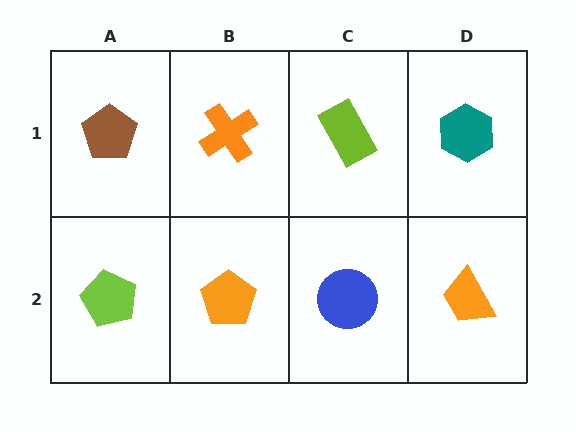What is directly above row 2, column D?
A teal hexagon.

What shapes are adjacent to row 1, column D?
An orange trapezoid (row 2, column D), a lime rectangle (row 1, column C).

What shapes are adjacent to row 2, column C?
A lime rectangle (row 1, column C), an orange pentagon (row 2, column B), an orange trapezoid (row 2, column D).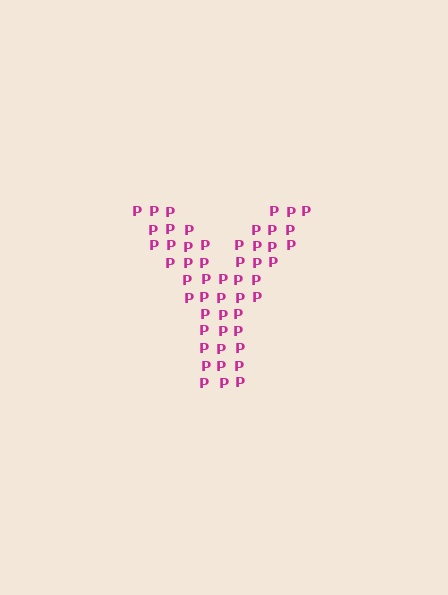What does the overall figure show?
The overall figure shows the letter Y.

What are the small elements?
The small elements are letter P's.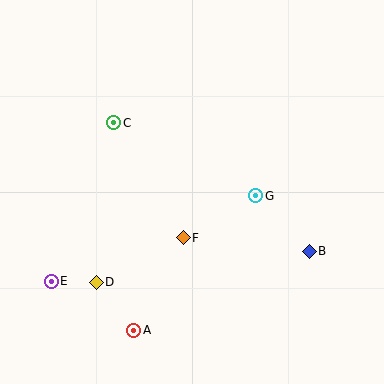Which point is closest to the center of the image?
Point F at (183, 238) is closest to the center.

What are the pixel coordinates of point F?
Point F is at (183, 238).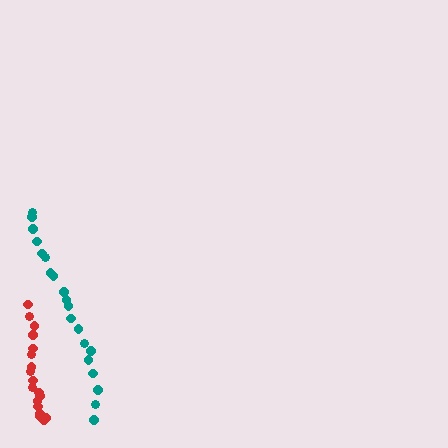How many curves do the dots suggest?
There are 2 distinct paths.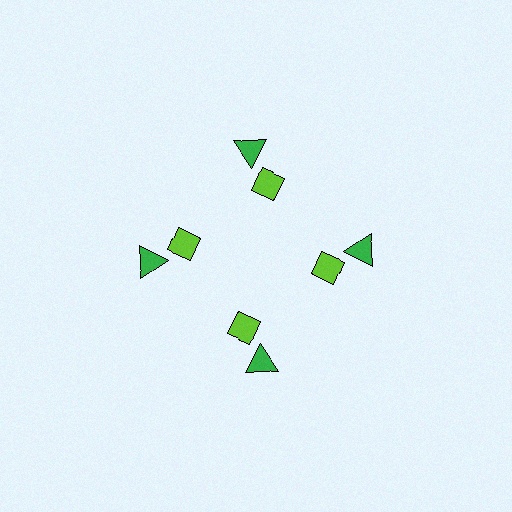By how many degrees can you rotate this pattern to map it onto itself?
The pattern maps onto itself every 90 degrees of rotation.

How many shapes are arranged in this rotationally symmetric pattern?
There are 8 shapes, arranged in 4 groups of 2.